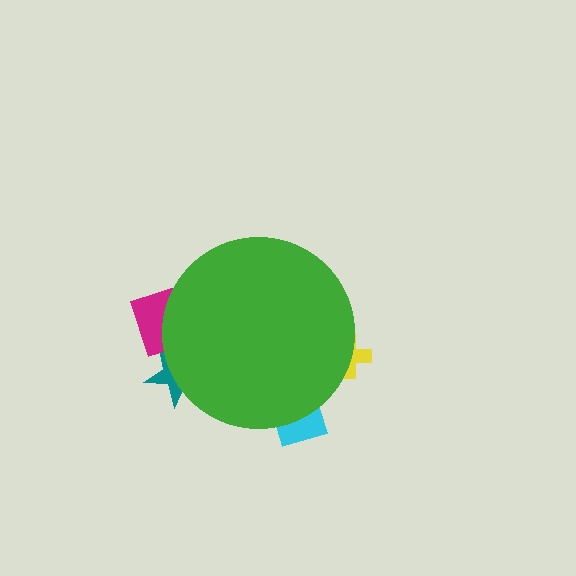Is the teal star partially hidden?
Yes, the teal star is partially hidden behind the green circle.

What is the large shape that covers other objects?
A green circle.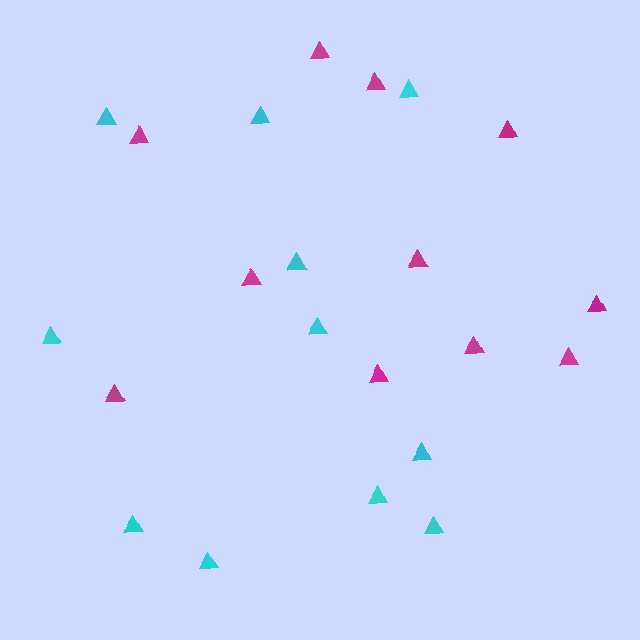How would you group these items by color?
There are 2 groups: one group of cyan triangles (11) and one group of magenta triangles (11).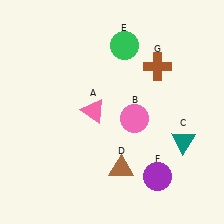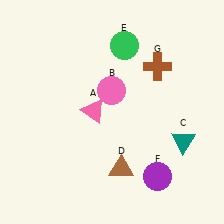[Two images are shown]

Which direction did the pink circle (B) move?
The pink circle (B) moved up.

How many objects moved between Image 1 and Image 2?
1 object moved between the two images.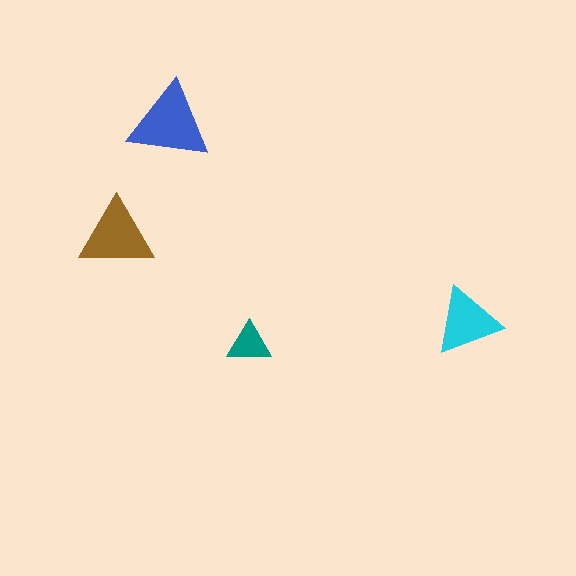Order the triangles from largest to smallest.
the blue one, the brown one, the cyan one, the teal one.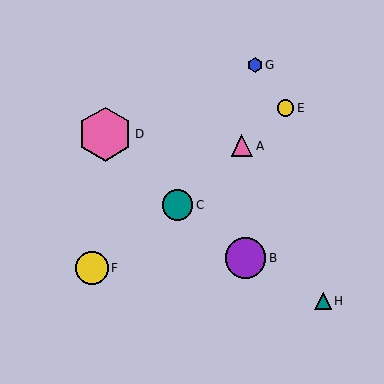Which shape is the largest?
The pink hexagon (labeled D) is the largest.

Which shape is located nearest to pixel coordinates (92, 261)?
The yellow circle (labeled F) at (92, 268) is nearest to that location.